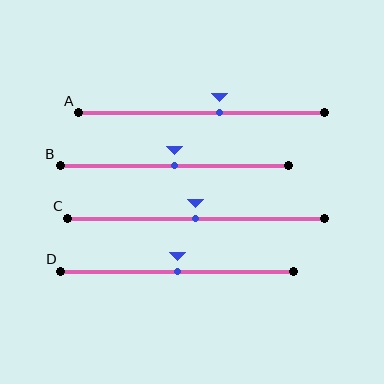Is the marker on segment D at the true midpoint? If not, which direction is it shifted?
Yes, the marker on segment D is at the true midpoint.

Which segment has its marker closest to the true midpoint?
Segment B has its marker closest to the true midpoint.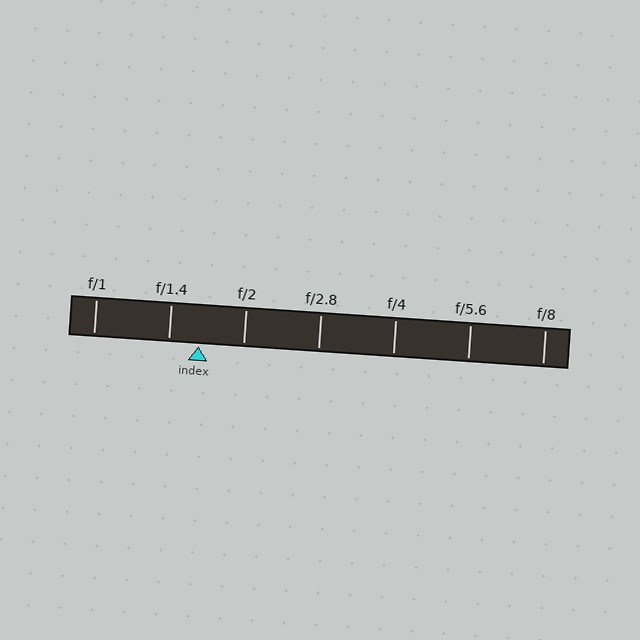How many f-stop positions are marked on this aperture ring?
There are 7 f-stop positions marked.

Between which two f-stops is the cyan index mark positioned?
The index mark is between f/1.4 and f/2.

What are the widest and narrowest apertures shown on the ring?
The widest aperture shown is f/1 and the narrowest is f/8.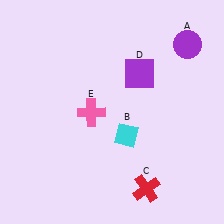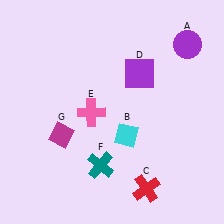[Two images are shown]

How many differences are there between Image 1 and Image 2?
There are 2 differences between the two images.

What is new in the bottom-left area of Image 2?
A teal cross (F) was added in the bottom-left area of Image 2.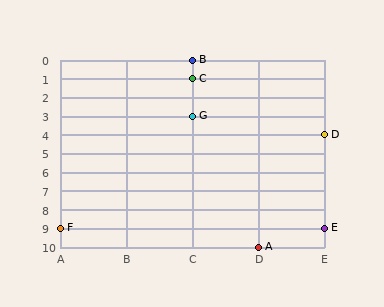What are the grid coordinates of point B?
Point B is at grid coordinates (C, 0).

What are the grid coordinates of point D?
Point D is at grid coordinates (E, 4).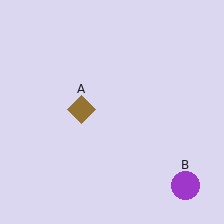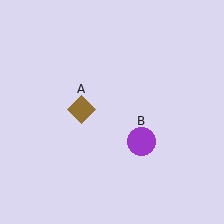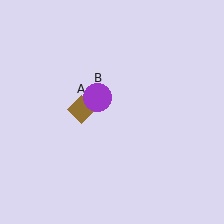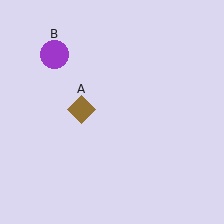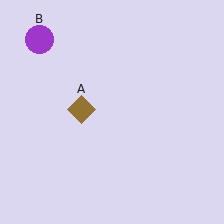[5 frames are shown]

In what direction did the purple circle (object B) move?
The purple circle (object B) moved up and to the left.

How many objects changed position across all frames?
1 object changed position: purple circle (object B).